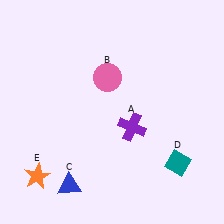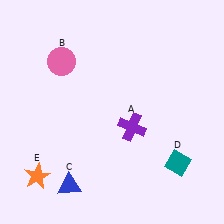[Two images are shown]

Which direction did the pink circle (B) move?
The pink circle (B) moved left.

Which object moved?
The pink circle (B) moved left.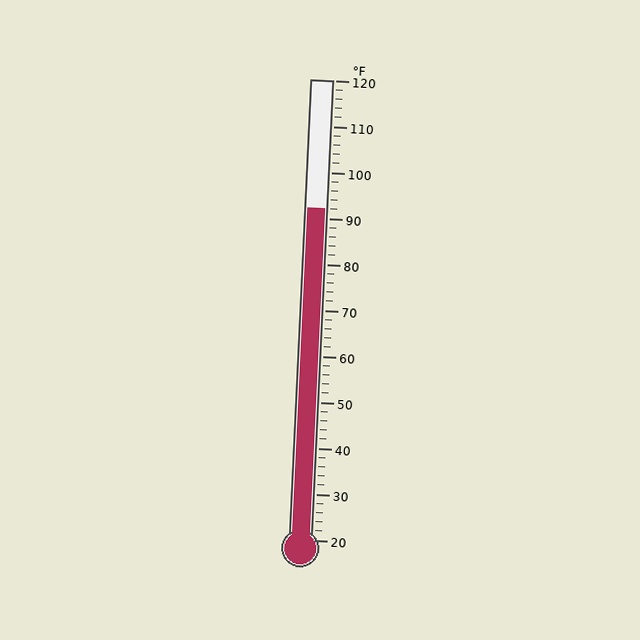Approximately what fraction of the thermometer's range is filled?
The thermometer is filled to approximately 70% of its range.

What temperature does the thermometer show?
The thermometer shows approximately 92°F.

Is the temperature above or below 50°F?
The temperature is above 50°F.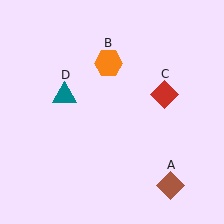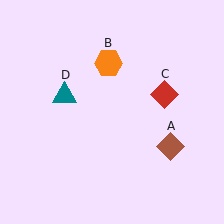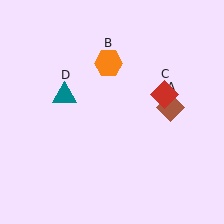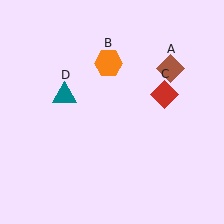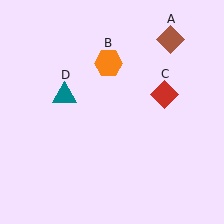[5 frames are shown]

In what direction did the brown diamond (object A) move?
The brown diamond (object A) moved up.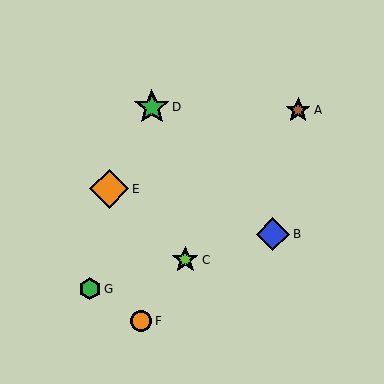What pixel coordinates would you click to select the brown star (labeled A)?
Click at (298, 110) to select the brown star A.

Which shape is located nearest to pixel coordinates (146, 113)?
The green star (labeled D) at (152, 107) is nearest to that location.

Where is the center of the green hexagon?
The center of the green hexagon is at (90, 289).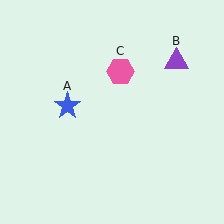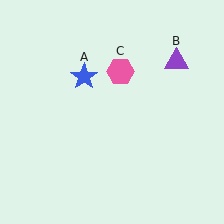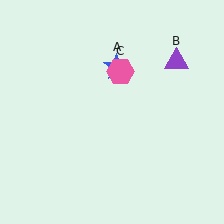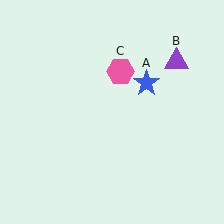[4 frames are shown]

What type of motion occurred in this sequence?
The blue star (object A) rotated clockwise around the center of the scene.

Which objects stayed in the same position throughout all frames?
Purple triangle (object B) and pink hexagon (object C) remained stationary.